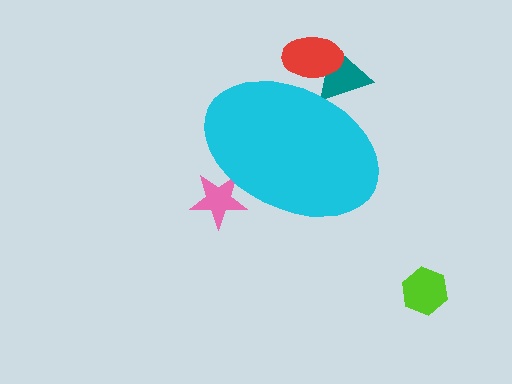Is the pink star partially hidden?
Yes, the pink star is partially hidden behind the cyan ellipse.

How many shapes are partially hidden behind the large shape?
3 shapes are partially hidden.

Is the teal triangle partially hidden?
Yes, the teal triangle is partially hidden behind the cyan ellipse.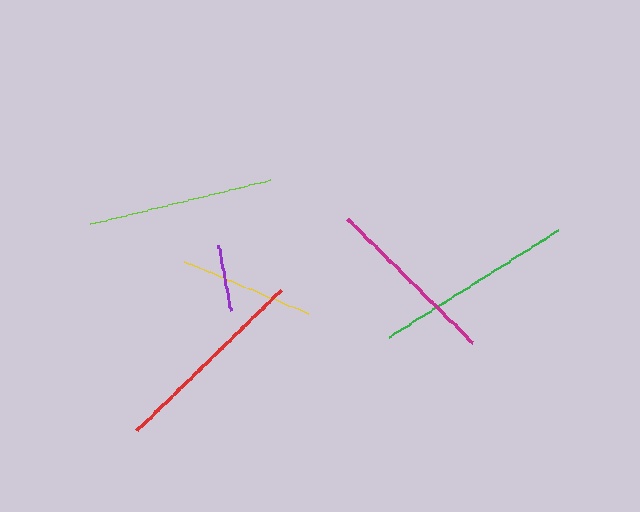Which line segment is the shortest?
The purple line is the shortest at approximately 66 pixels.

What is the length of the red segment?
The red segment is approximately 201 pixels long.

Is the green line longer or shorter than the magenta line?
The green line is longer than the magenta line.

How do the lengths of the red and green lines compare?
The red and green lines are approximately the same length.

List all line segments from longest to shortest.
From longest to shortest: red, green, lime, magenta, yellow, purple.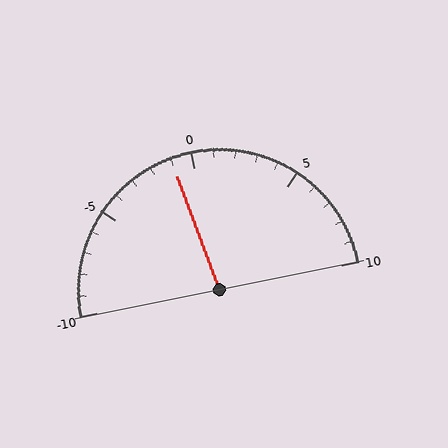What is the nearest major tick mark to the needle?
The nearest major tick mark is 0.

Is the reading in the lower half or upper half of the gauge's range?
The reading is in the lower half of the range (-10 to 10).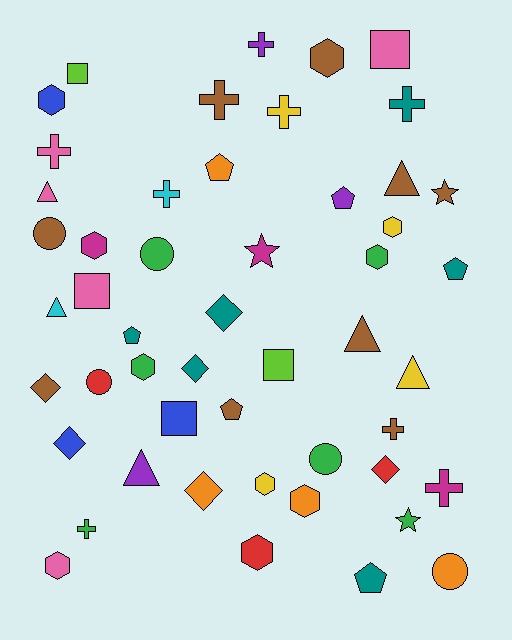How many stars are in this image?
There are 3 stars.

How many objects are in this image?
There are 50 objects.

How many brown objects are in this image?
There are 9 brown objects.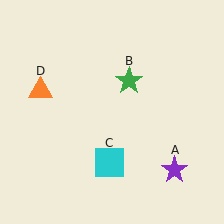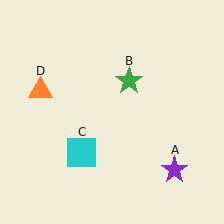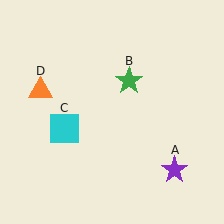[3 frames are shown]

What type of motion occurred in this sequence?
The cyan square (object C) rotated clockwise around the center of the scene.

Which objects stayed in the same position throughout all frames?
Purple star (object A) and green star (object B) and orange triangle (object D) remained stationary.